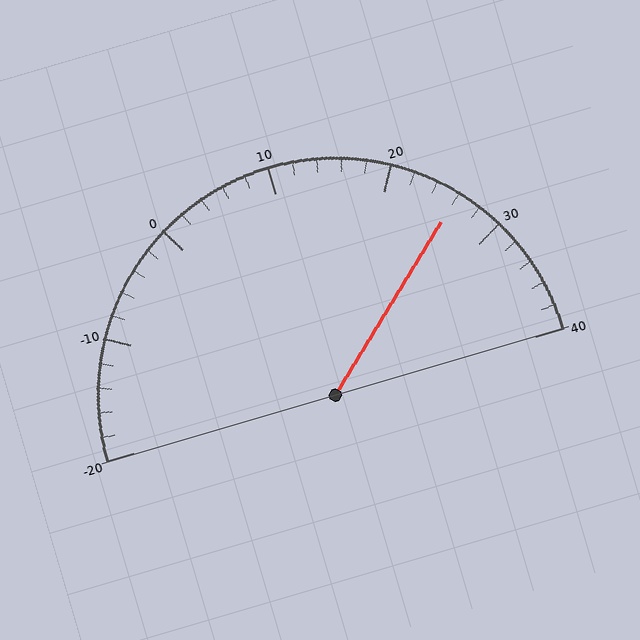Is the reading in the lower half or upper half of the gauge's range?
The reading is in the upper half of the range (-20 to 40).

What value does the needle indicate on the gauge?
The needle indicates approximately 26.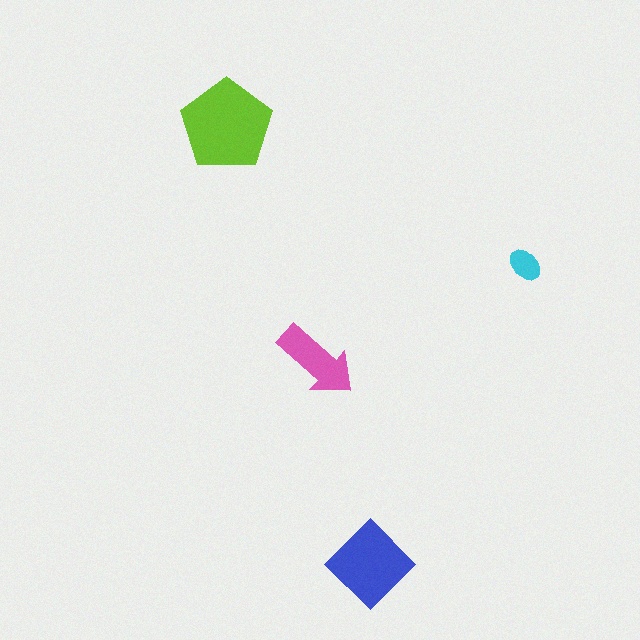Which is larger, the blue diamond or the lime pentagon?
The lime pentagon.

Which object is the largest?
The lime pentagon.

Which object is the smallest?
The cyan ellipse.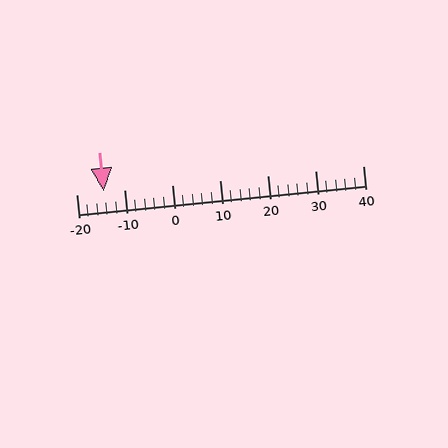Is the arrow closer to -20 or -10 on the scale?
The arrow is closer to -10.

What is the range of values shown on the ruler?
The ruler shows values from -20 to 40.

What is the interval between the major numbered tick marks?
The major tick marks are spaced 10 units apart.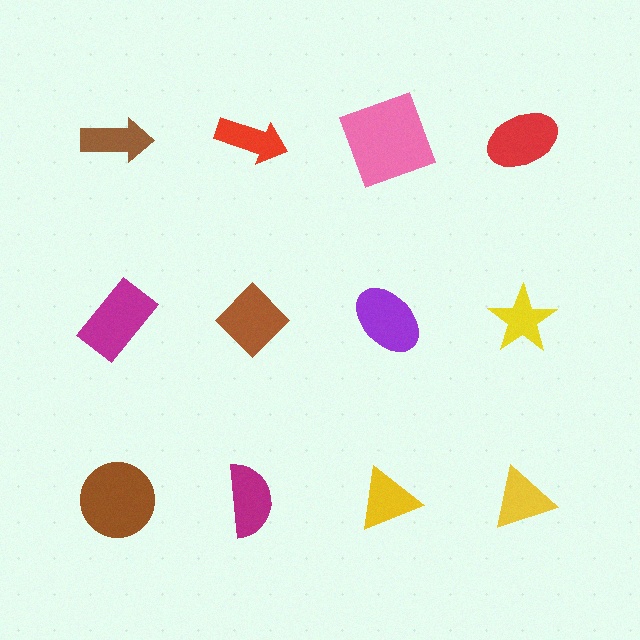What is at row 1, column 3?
A pink square.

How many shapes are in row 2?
4 shapes.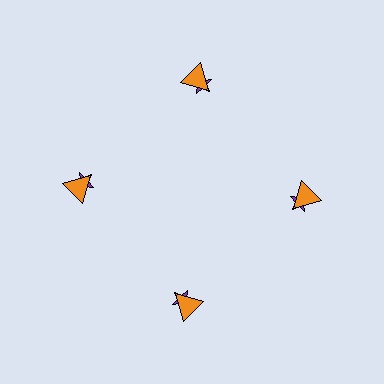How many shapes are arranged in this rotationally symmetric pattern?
There are 8 shapes, arranged in 4 groups of 2.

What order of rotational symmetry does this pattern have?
This pattern has 4-fold rotational symmetry.